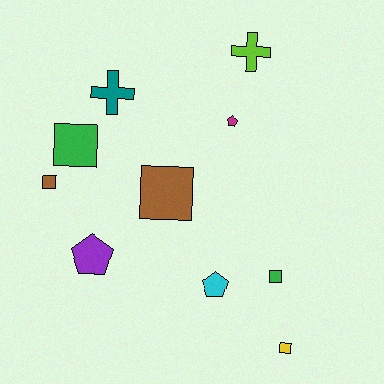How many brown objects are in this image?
There are 2 brown objects.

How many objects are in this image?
There are 10 objects.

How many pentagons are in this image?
There are 3 pentagons.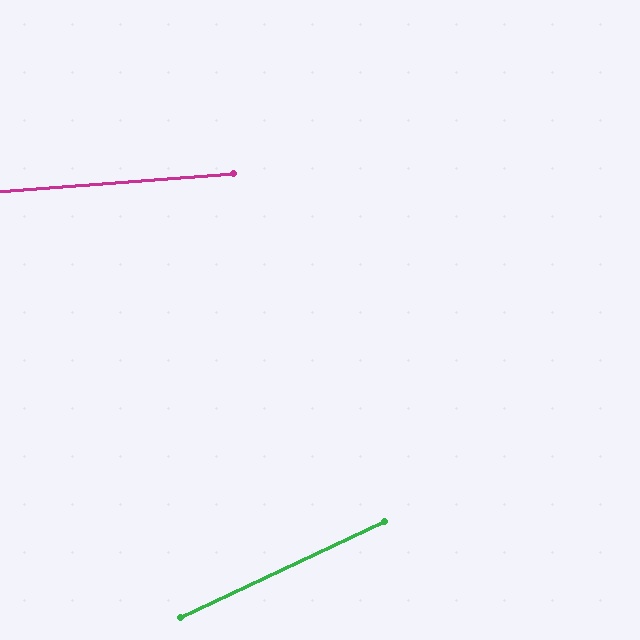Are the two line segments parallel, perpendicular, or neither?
Neither parallel nor perpendicular — they differ by about 21°.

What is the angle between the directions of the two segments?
Approximately 21 degrees.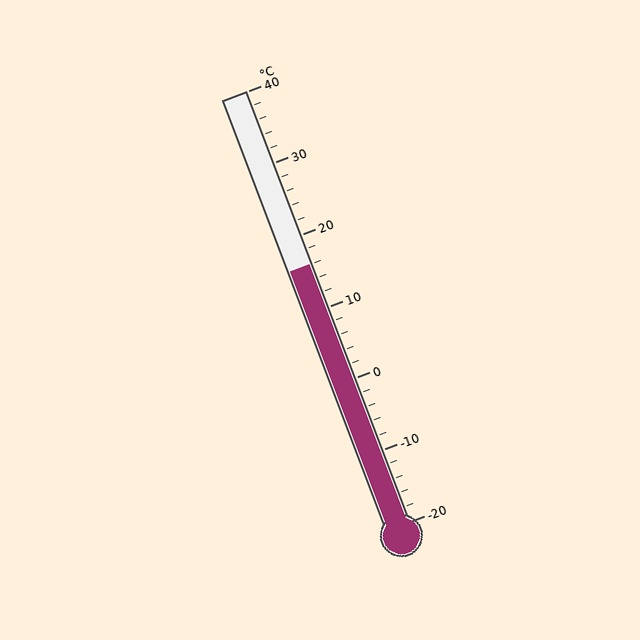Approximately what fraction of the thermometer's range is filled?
The thermometer is filled to approximately 60% of its range.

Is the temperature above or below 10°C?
The temperature is above 10°C.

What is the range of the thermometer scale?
The thermometer scale ranges from -20°C to 40°C.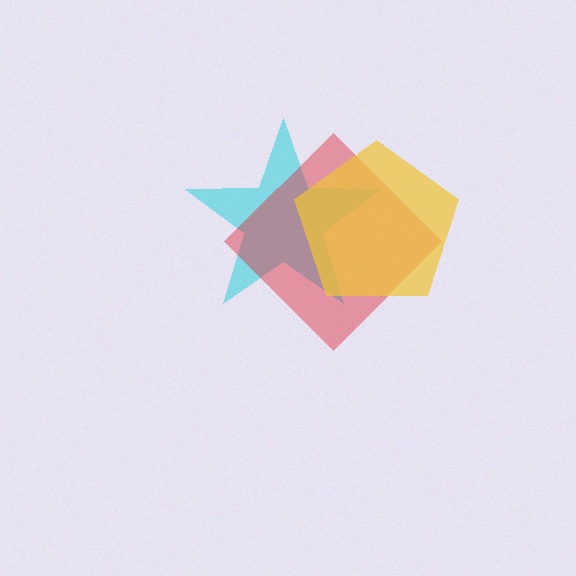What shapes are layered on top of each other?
The layered shapes are: a cyan star, a red diamond, a yellow pentagon.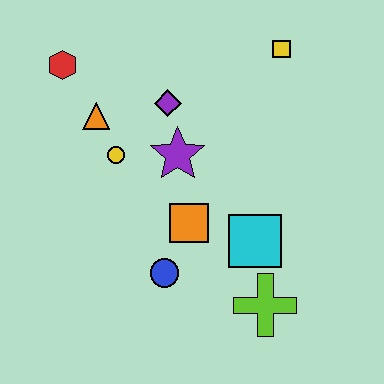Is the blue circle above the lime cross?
Yes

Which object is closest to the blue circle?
The orange square is closest to the blue circle.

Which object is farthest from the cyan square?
The red hexagon is farthest from the cyan square.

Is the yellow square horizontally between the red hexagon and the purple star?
No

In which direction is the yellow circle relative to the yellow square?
The yellow circle is to the left of the yellow square.